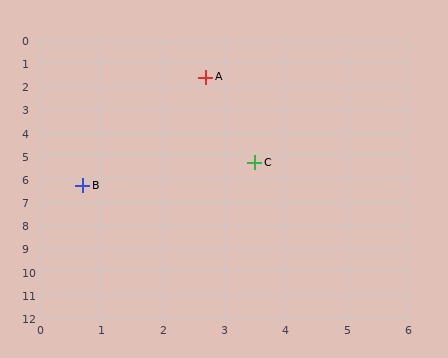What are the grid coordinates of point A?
Point A is at approximately (2.7, 1.6).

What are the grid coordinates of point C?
Point C is at approximately (3.5, 5.3).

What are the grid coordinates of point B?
Point B is at approximately (0.7, 6.3).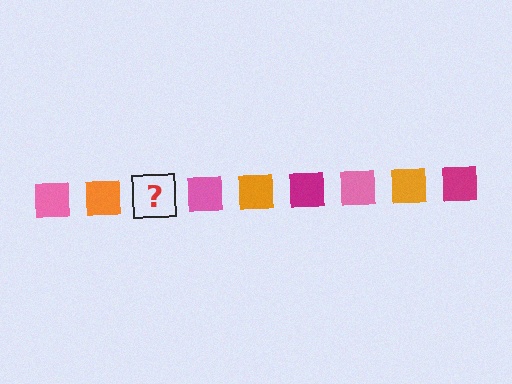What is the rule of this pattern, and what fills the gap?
The rule is that the pattern cycles through pink, orange, magenta squares. The gap should be filled with a magenta square.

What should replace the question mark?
The question mark should be replaced with a magenta square.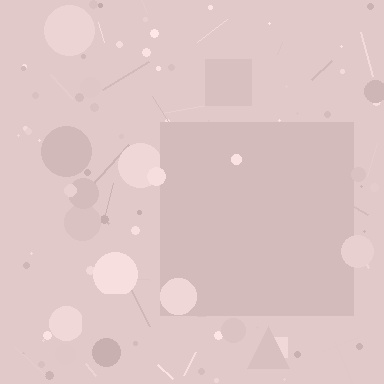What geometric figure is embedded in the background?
A square is embedded in the background.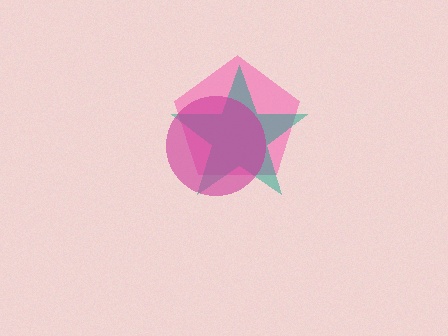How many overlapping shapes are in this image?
There are 3 overlapping shapes in the image.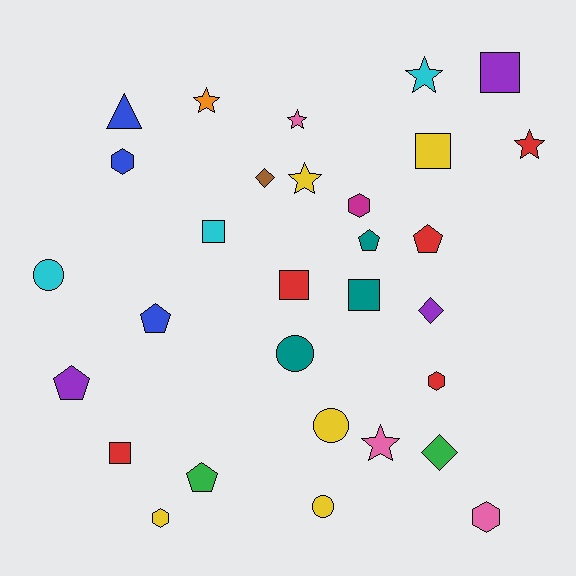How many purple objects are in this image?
There are 3 purple objects.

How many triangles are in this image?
There is 1 triangle.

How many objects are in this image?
There are 30 objects.